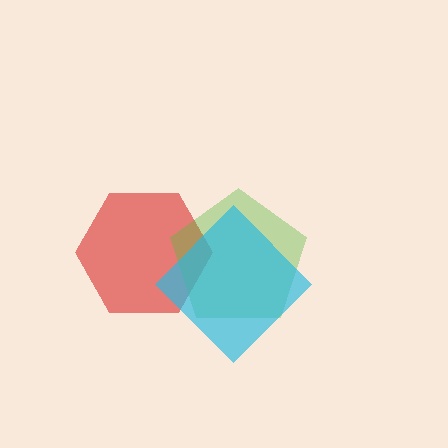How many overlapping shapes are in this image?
There are 3 overlapping shapes in the image.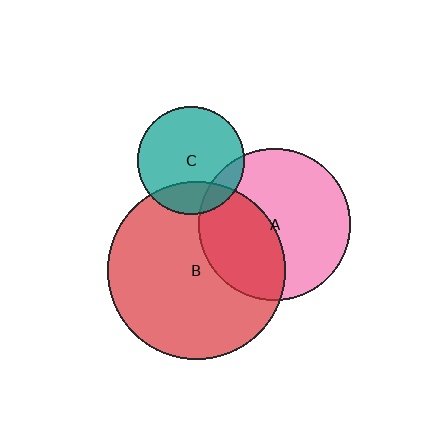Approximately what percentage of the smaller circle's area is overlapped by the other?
Approximately 20%.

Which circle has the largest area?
Circle B (red).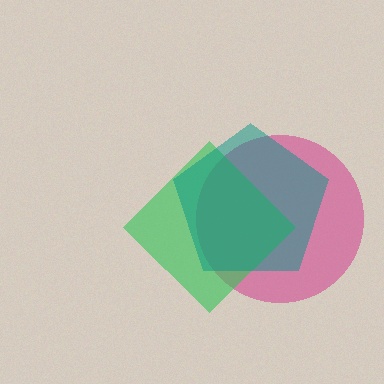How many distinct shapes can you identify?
There are 3 distinct shapes: a magenta circle, a green diamond, a teal pentagon.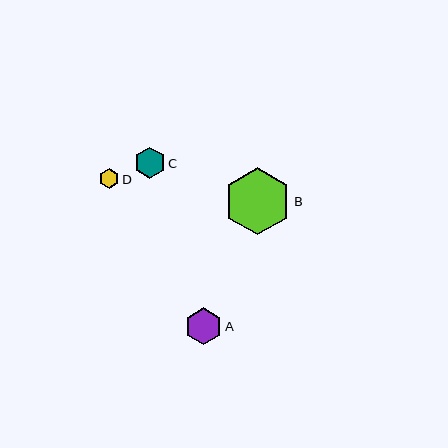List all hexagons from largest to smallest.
From largest to smallest: B, A, C, D.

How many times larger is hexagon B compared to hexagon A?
Hexagon B is approximately 1.8 times the size of hexagon A.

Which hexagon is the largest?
Hexagon B is the largest with a size of approximately 67 pixels.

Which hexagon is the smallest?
Hexagon D is the smallest with a size of approximately 20 pixels.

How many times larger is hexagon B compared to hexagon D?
Hexagon B is approximately 3.3 times the size of hexagon D.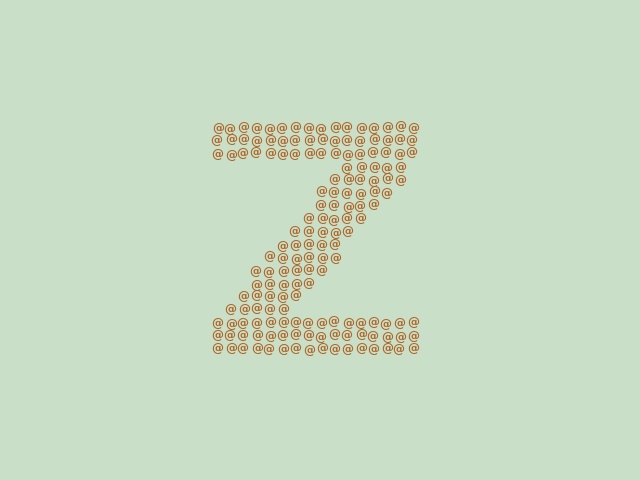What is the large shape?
The large shape is the letter Z.